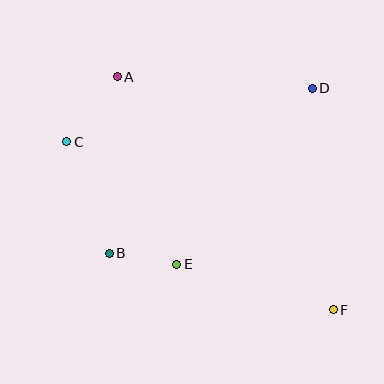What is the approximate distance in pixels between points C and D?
The distance between C and D is approximately 251 pixels.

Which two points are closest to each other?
Points B and E are closest to each other.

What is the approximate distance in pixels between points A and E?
The distance between A and E is approximately 197 pixels.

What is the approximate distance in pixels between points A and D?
The distance between A and D is approximately 195 pixels.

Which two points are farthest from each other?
Points A and F are farthest from each other.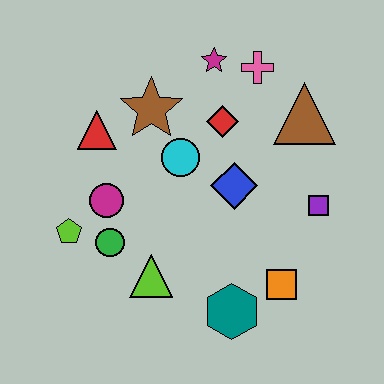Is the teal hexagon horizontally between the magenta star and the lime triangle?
No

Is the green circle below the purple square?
Yes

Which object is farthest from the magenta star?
The teal hexagon is farthest from the magenta star.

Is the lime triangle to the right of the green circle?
Yes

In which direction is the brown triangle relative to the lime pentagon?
The brown triangle is to the right of the lime pentagon.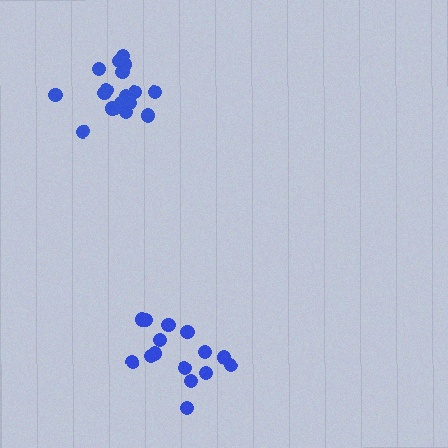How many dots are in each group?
Group 1: 18 dots, Group 2: 15 dots (33 total).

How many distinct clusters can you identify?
There are 2 distinct clusters.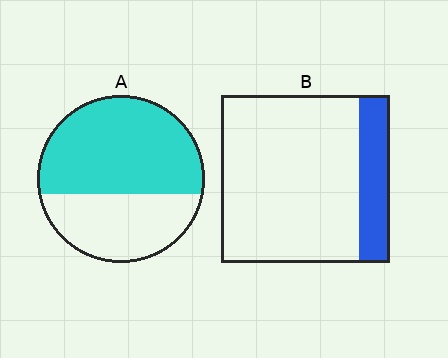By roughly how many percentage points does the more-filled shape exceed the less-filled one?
By roughly 45 percentage points (A over B).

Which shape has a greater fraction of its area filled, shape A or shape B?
Shape A.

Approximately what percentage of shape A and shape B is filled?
A is approximately 60% and B is approximately 20%.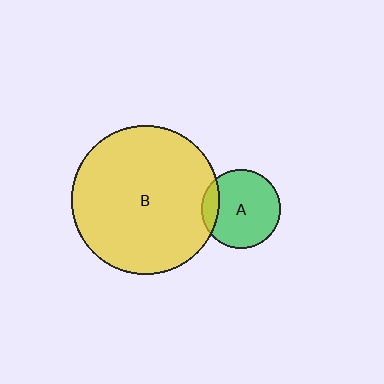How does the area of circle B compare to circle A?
Approximately 3.5 times.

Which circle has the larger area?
Circle B (yellow).